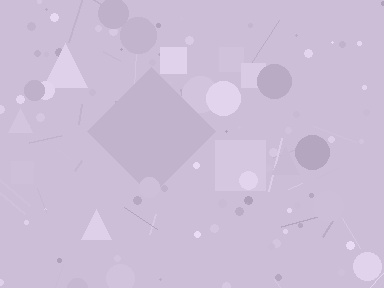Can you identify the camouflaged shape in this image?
The camouflaged shape is a diamond.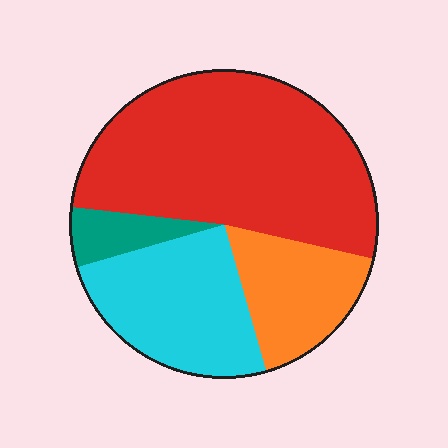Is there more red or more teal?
Red.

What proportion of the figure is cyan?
Cyan covers 25% of the figure.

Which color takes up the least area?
Teal, at roughly 5%.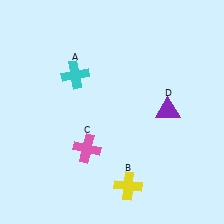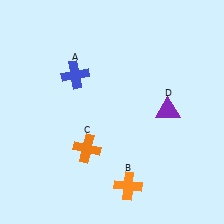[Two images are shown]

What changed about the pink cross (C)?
In Image 1, C is pink. In Image 2, it changed to orange.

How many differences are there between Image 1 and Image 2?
There are 3 differences between the two images.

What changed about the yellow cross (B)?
In Image 1, B is yellow. In Image 2, it changed to orange.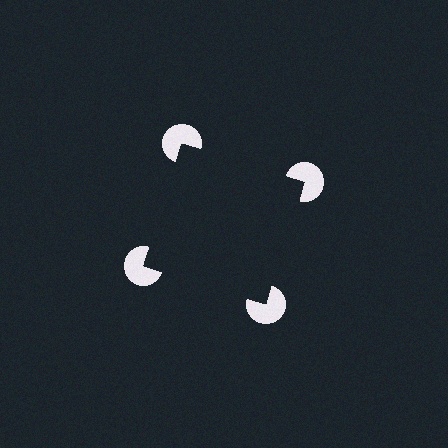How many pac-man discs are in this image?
There are 4 — one at each vertex of the illusory square.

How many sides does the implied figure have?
4 sides.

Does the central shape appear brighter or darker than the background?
It typically appears slightly darker than the background, even though no actual brightness change is drawn.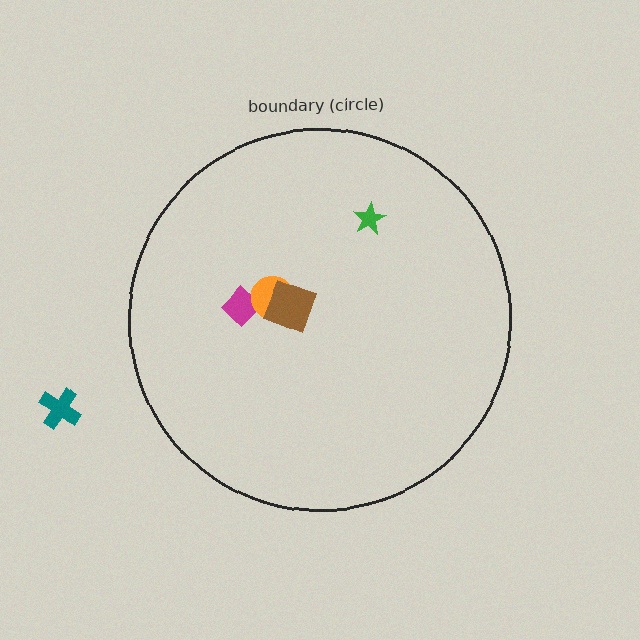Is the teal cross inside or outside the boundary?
Outside.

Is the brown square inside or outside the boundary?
Inside.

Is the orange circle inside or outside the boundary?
Inside.